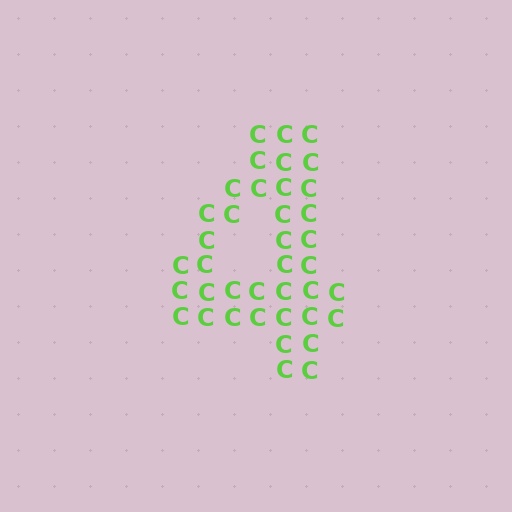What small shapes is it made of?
It is made of small letter C's.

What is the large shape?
The large shape is the digit 4.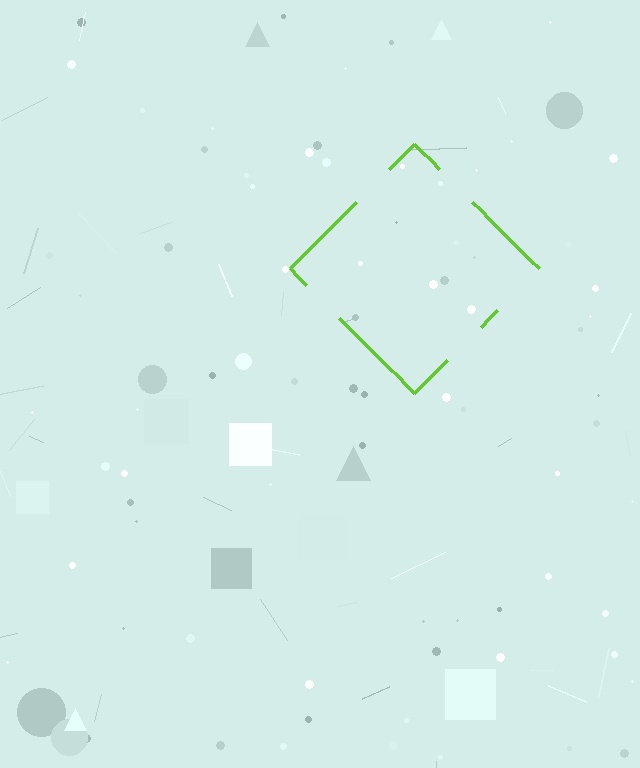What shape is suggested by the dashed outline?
The dashed outline suggests a diamond.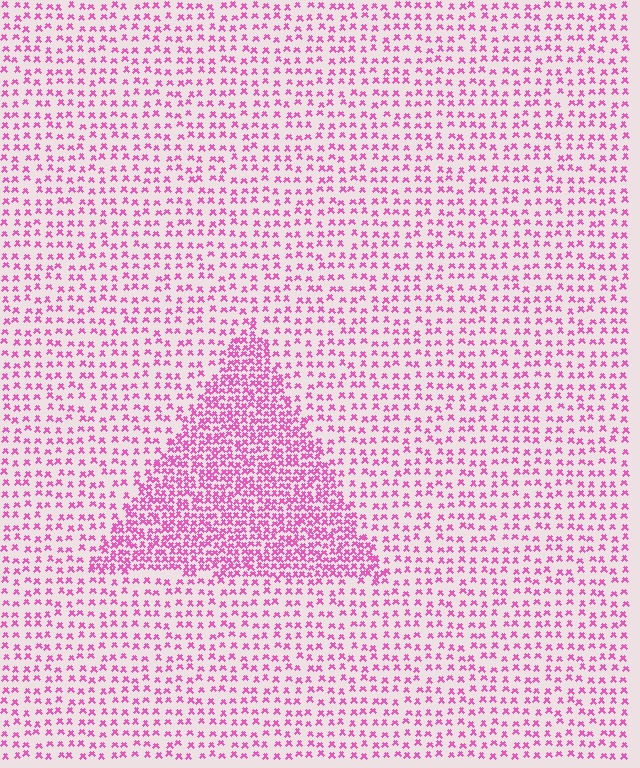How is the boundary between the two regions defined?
The boundary is defined by a change in element density (approximately 2.2x ratio). All elements are the same color, size, and shape.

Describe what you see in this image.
The image contains small pink elements arranged at two different densities. A triangle-shaped region is visible where the elements are more densely packed than the surrounding area.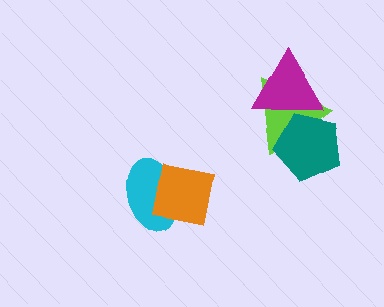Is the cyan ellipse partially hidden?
Yes, it is partially covered by another shape.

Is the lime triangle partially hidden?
Yes, it is partially covered by another shape.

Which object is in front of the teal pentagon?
The magenta triangle is in front of the teal pentagon.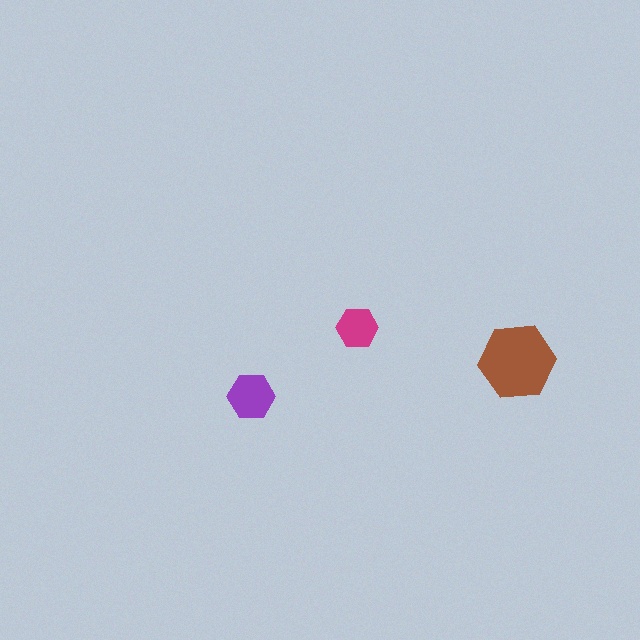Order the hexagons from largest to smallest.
the brown one, the purple one, the magenta one.